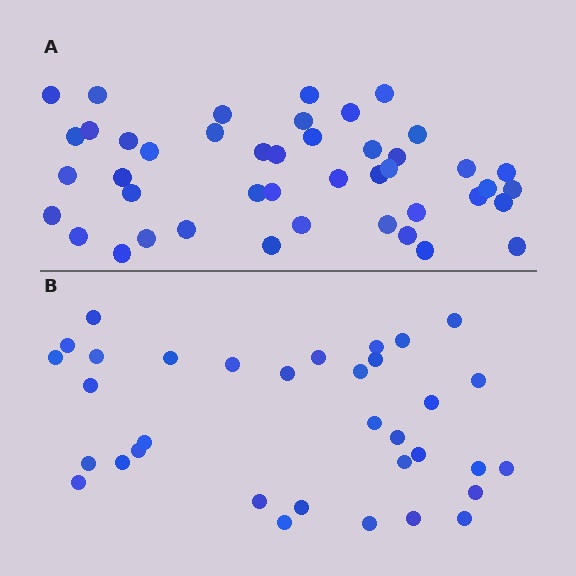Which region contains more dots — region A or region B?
Region A (the top region) has more dots.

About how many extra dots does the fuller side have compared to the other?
Region A has roughly 10 or so more dots than region B.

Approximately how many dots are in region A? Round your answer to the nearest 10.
About 40 dots. (The exact count is 44, which rounds to 40.)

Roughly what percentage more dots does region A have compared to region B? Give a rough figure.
About 30% more.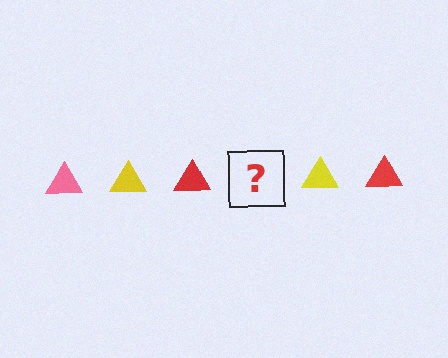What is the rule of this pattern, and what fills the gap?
The rule is that the pattern cycles through pink, yellow, red triangles. The gap should be filled with a pink triangle.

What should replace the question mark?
The question mark should be replaced with a pink triangle.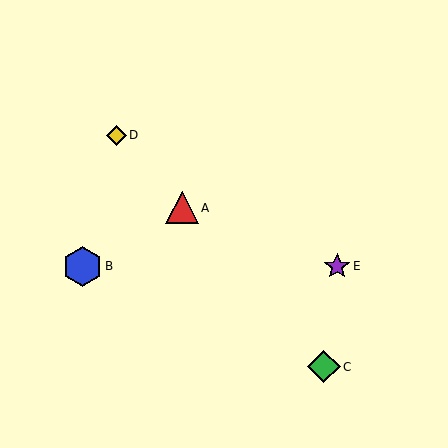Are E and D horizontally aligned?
No, E is at y≈266 and D is at y≈135.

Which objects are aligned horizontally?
Objects B, E are aligned horizontally.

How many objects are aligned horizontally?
2 objects (B, E) are aligned horizontally.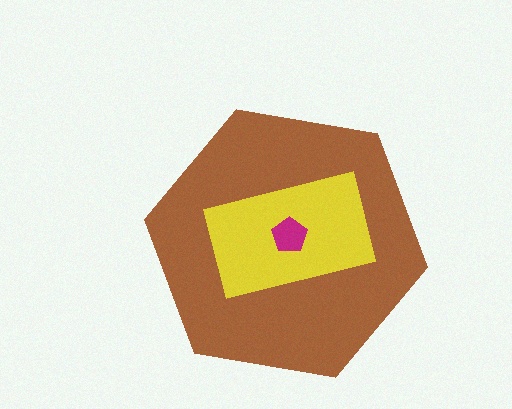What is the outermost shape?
The brown hexagon.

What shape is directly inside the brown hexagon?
The yellow rectangle.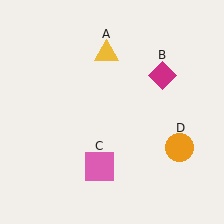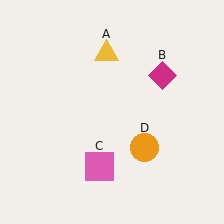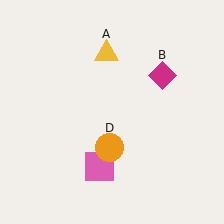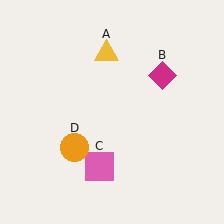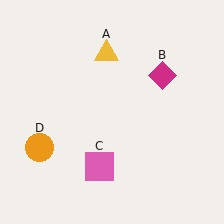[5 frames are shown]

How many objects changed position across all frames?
1 object changed position: orange circle (object D).